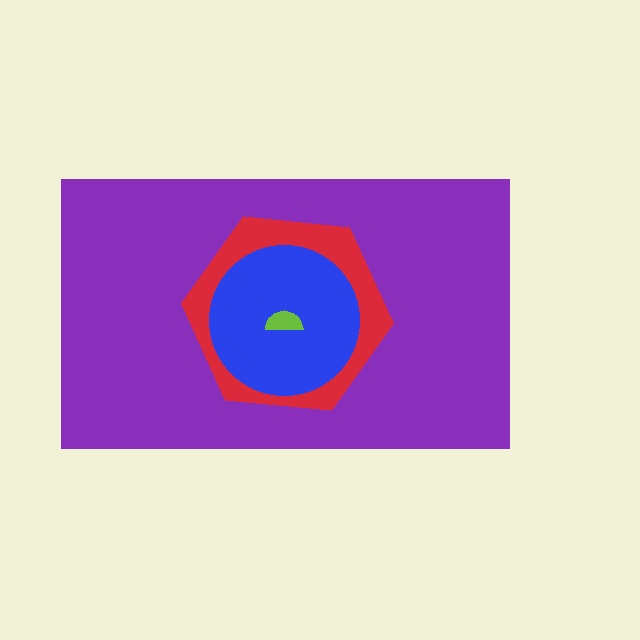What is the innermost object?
The lime semicircle.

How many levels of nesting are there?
4.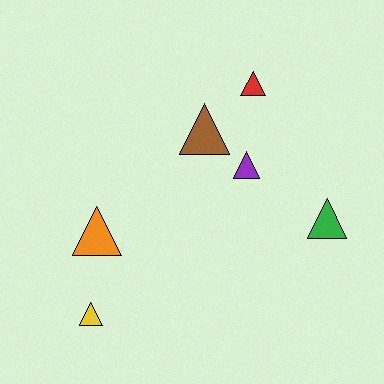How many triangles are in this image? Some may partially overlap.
There are 6 triangles.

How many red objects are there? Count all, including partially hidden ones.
There is 1 red object.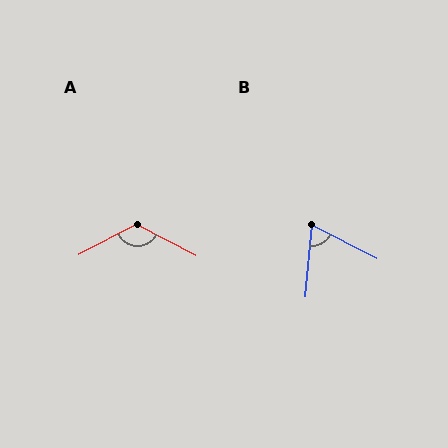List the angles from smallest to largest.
B (68°), A (125°).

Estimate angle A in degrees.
Approximately 125 degrees.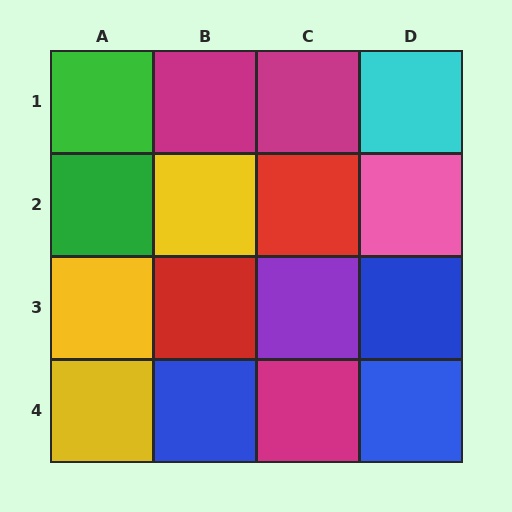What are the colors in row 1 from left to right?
Green, magenta, magenta, cyan.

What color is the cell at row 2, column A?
Green.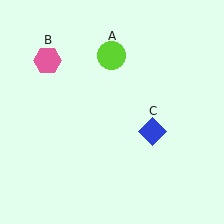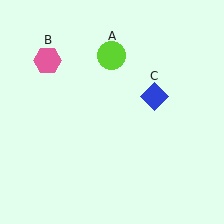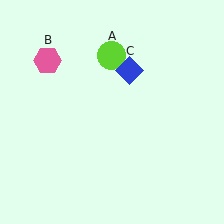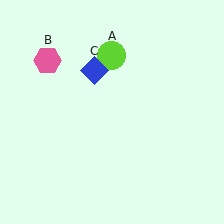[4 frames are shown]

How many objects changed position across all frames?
1 object changed position: blue diamond (object C).